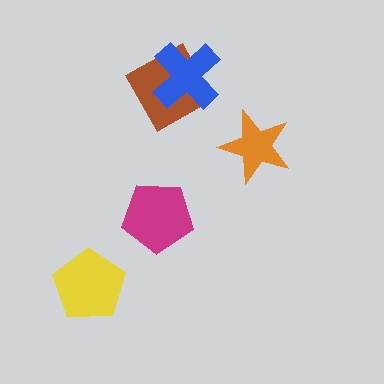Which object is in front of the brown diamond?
The blue cross is in front of the brown diamond.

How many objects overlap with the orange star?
0 objects overlap with the orange star.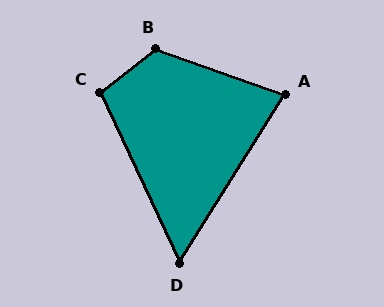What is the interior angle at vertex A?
Approximately 77 degrees (acute).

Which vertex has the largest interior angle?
B, at approximately 123 degrees.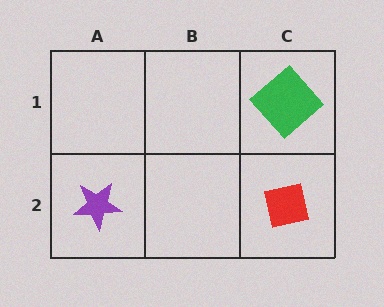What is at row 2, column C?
A red square.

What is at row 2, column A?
A purple star.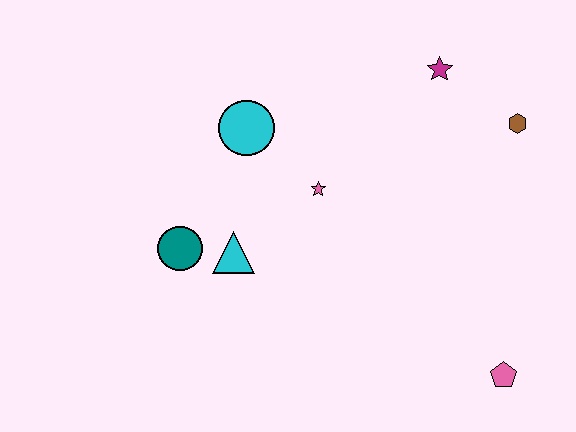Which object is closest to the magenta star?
The brown hexagon is closest to the magenta star.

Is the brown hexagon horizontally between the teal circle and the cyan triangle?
No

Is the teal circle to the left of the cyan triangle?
Yes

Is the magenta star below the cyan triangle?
No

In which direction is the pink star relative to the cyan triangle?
The pink star is to the right of the cyan triangle.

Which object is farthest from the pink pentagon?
The cyan circle is farthest from the pink pentagon.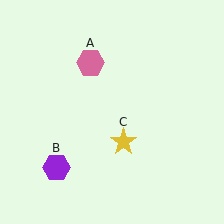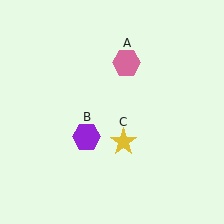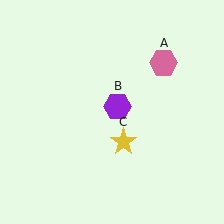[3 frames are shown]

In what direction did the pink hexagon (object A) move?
The pink hexagon (object A) moved right.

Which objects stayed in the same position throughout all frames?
Yellow star (object C) remained stationary.